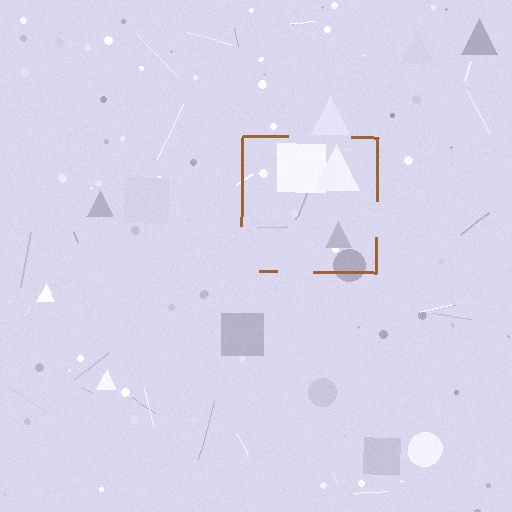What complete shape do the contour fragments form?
The contour fragments form a square.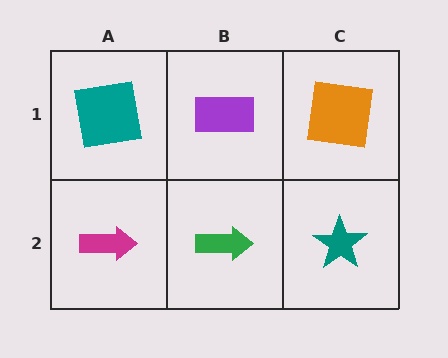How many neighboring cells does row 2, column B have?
3.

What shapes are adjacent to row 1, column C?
A teal star (row 2, column C), a purple rectangle (row 1, column B).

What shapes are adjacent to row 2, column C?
An orange square (row 1, column C), a green arrow (row 2, column B).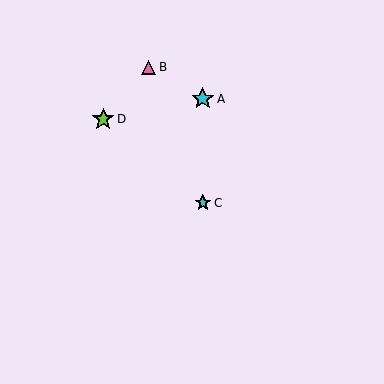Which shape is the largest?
The lime star (labeled D) is the largest.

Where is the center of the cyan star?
The center of the cyan star is at (203, 99).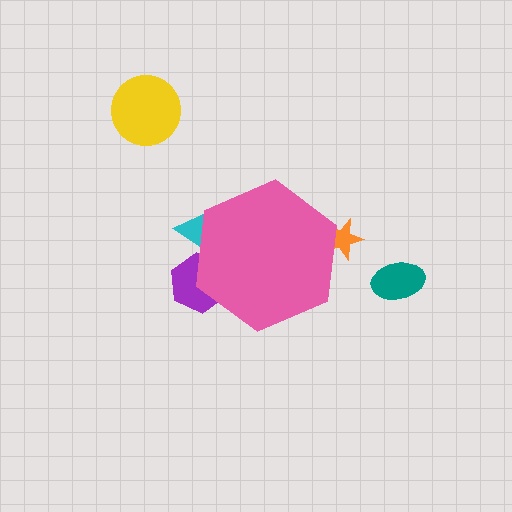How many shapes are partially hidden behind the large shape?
3 shapes are partially hidden.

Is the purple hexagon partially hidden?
Yes, the purple hexagon is partially hidden behind the pink hexagon.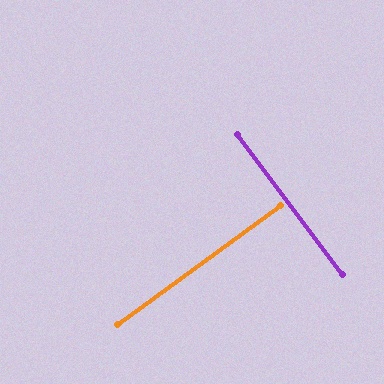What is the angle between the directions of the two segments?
Approximately 89 degrees.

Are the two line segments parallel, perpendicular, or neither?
Perpendicular — they meet at approximately 89°.